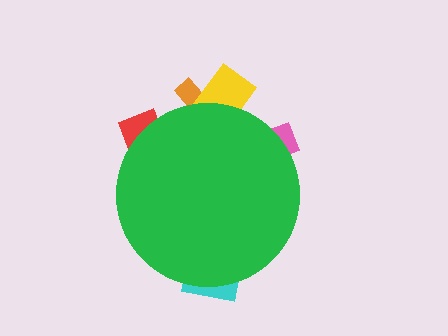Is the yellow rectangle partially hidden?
Yes, the yellow rectangle is partially hidden behind the green circle.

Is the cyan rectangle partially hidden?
Yes, the cyan rectangle is partially hidden behind the green circle.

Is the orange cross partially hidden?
Yes, the orange cross is partially hidden behind the green circle.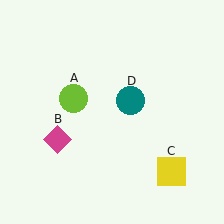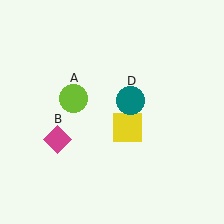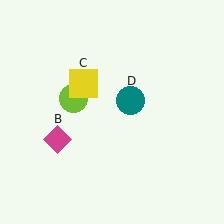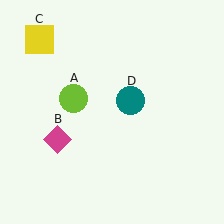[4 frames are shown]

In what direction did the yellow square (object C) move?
The yellow square (object C) moved up and to the left.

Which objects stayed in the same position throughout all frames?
Lime circle (object A) and magenta diamond (object B) and teal circle (object D) remained stationary.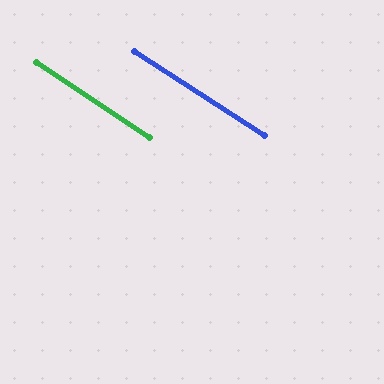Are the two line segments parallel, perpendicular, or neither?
Parallel — their directions differ by only 0.5°.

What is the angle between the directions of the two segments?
Approximately 0 degrees.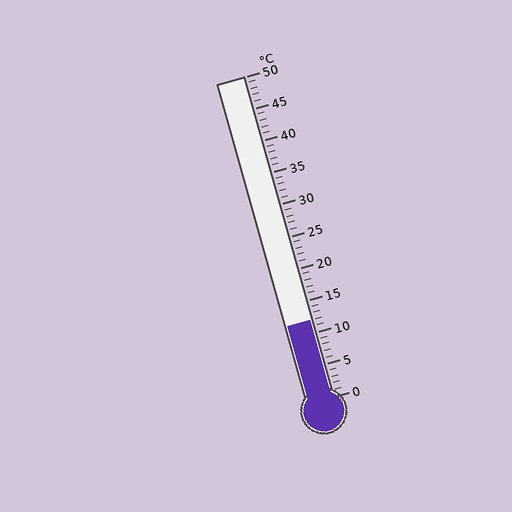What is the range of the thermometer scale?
The thermometer scale ranges from 0°C to 50°C.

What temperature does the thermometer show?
The thermometer shows approximately 12°C.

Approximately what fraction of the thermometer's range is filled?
The thermometer is filled to approximately 25% of its range.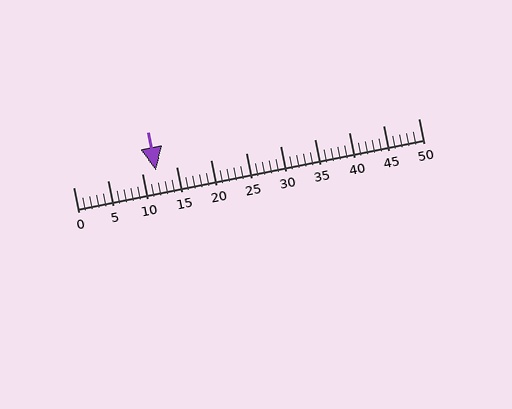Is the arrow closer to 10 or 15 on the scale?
The arrow is closer to 10.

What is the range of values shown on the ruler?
The ruler shows values from 0 to 50.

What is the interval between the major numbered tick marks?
The major tick marks are spaced 5 units apart.